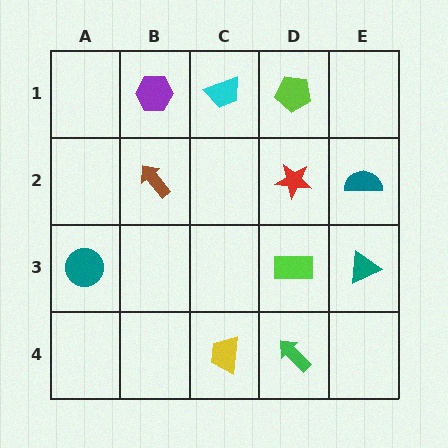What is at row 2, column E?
A teal semicircle.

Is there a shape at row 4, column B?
No, that cell is empty.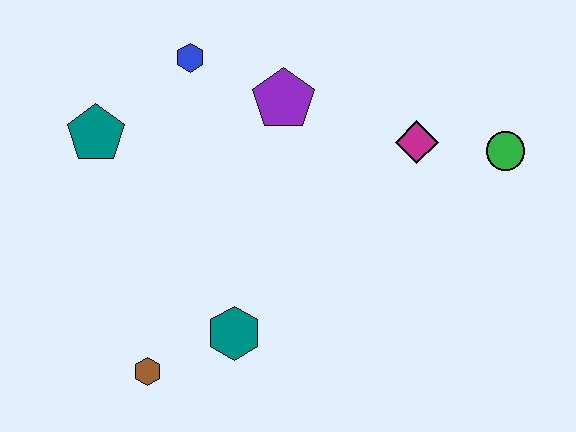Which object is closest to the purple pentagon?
The blue hexagon is closest to the purple pentagon.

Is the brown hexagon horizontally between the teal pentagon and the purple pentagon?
Yes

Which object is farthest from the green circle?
The brown hexagon is farthest from the green circle.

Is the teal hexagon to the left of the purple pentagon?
Yes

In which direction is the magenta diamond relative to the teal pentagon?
The magenta diamond is to the right of the teal pentagon.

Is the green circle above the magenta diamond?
No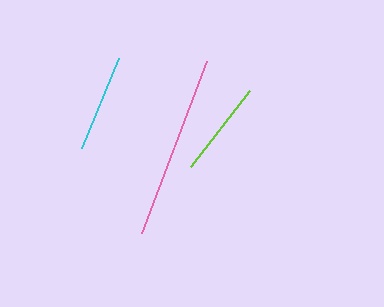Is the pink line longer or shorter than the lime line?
The pink line is longer than the lime line.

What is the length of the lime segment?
The lime segment is approximately 96 pixels long.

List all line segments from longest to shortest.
From longest to shortest: pink, cyan, lime.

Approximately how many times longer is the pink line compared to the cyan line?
The pink line is approximately 1.9 times the length of the cyan line.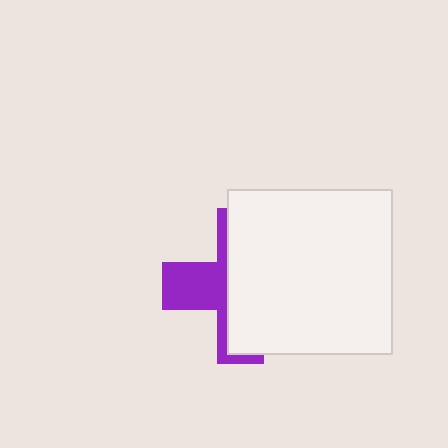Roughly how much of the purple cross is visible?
A small part of it is visible (roughly 36%).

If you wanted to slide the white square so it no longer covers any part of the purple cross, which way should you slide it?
Slide it right — that is the most direct way to separate the two shapes.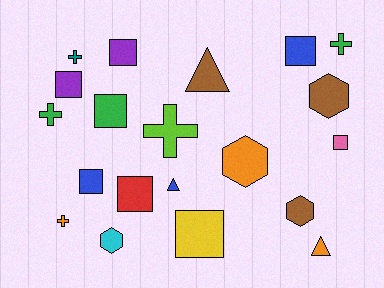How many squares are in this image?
There are 8 squares.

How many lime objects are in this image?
There is 1 lime object.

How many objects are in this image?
There are 20 objects.